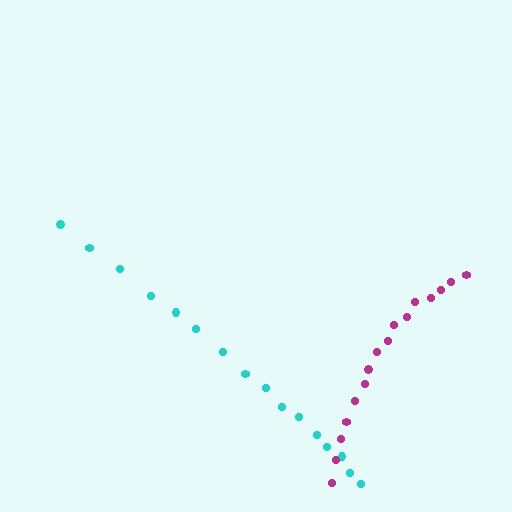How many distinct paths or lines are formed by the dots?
There are 2 distinct paths.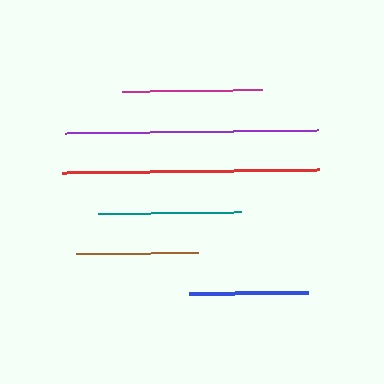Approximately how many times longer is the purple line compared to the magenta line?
The purple line is approximately 1.8 times the length of the magenta line.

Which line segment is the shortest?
The blue line is the shortest at approximately 118 pixels.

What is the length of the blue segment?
The blue segment is approximately 118 pixels long.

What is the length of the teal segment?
The teal segment is approximately 143 pixels long.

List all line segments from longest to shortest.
From longest to shortest: red, purple, teal, magenta, brown, blue.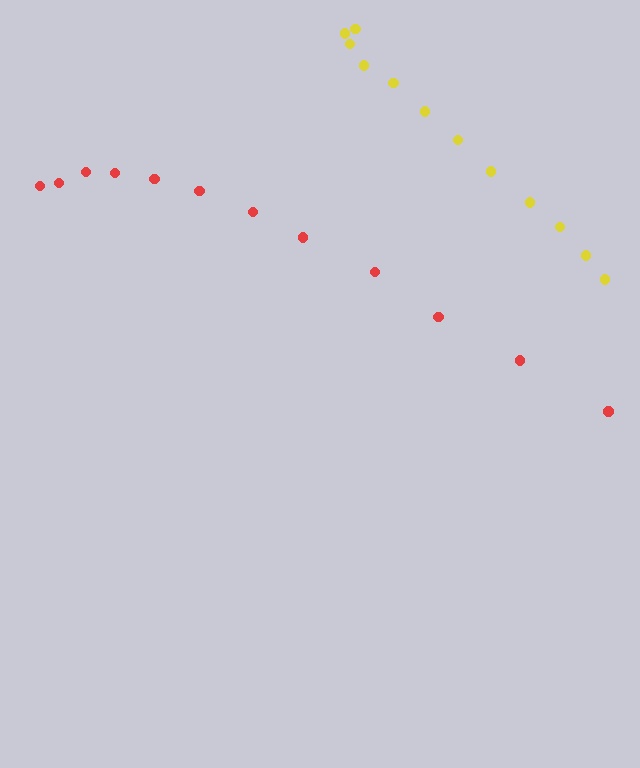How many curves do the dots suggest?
There are 2 distinct paths.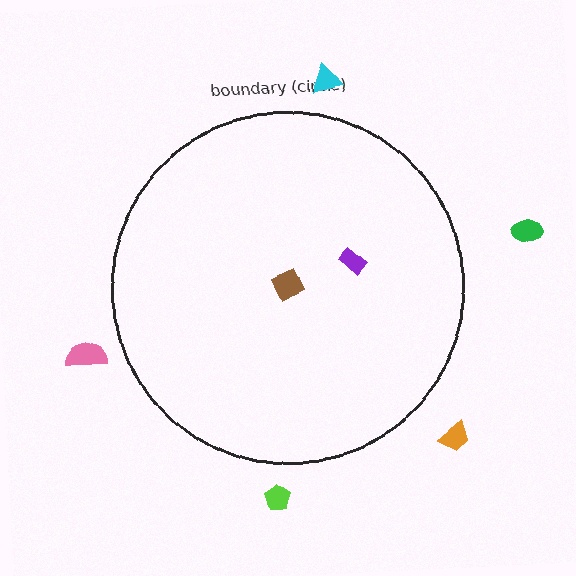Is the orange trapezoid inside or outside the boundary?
Outside.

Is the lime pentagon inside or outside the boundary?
Outside.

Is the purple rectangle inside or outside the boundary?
Inside.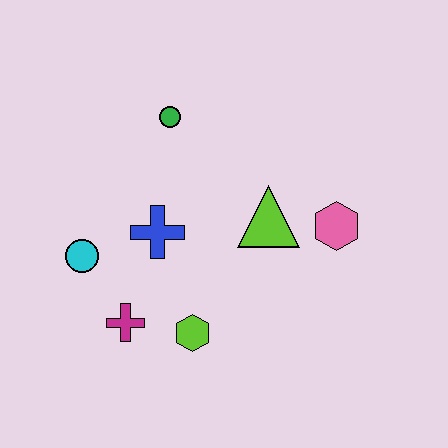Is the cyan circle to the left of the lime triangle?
Yes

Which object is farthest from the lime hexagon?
The green circle is farthest from the lime hexagon.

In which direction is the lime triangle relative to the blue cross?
The lime triangle is to the right of the blue cross.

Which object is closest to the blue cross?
The cyan circle is closest to the blue cross.